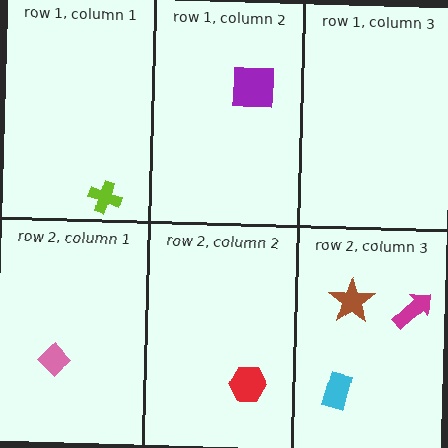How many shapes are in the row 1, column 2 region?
1.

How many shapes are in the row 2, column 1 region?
1.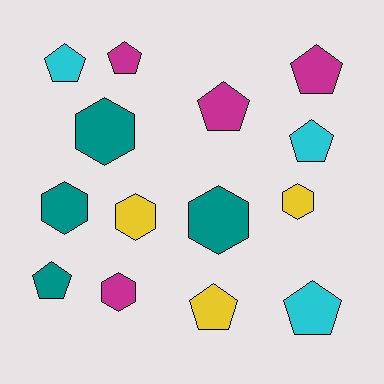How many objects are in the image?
There are 14 objects.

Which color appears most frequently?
Teal, with 4 objects.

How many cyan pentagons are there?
There are 3 cyan pentagons.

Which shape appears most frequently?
Pentagon, with 8 objects.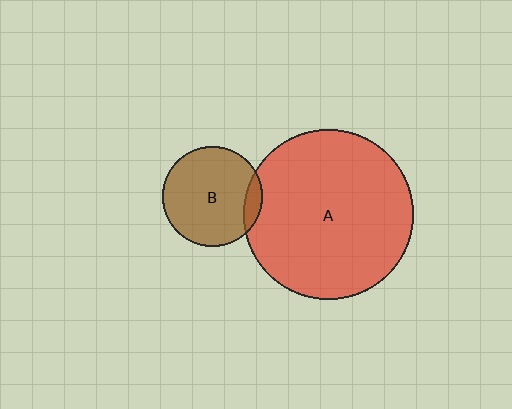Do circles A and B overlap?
Yes.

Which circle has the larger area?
Circle A (red).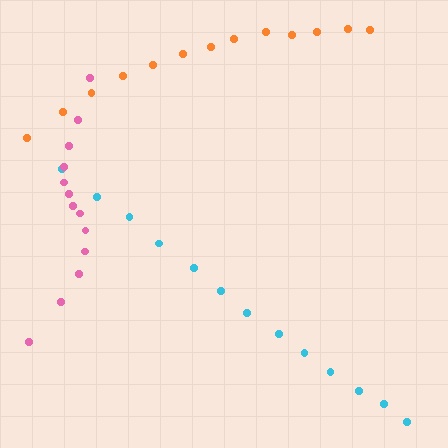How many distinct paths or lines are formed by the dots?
There are 3 distinct paths.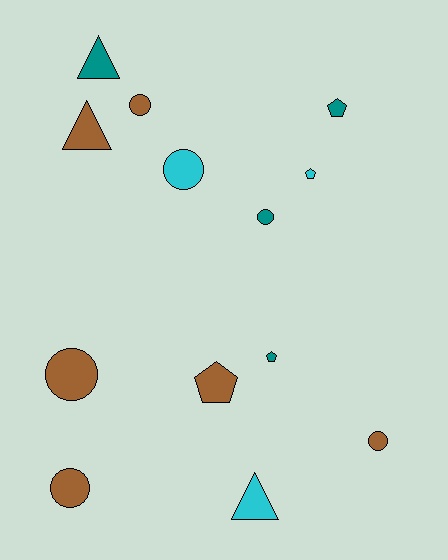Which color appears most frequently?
Brown, with 6 objects.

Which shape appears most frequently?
Circle, with 6 objects.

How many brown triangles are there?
There is 1 brown triangle.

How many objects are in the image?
There are 13 objects.